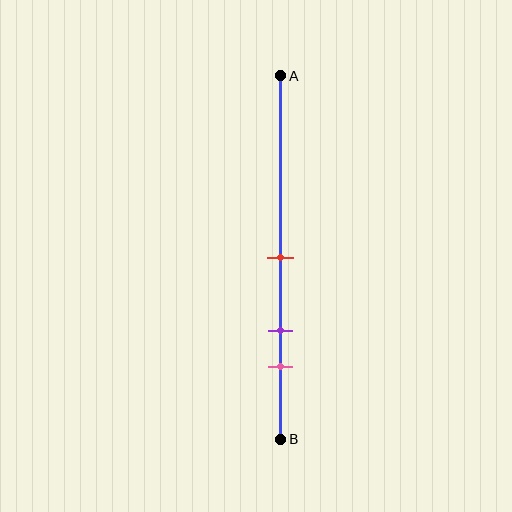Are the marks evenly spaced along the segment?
Yes, the marks are approximately evenly spaced.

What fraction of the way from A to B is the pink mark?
The pink mark is approximately 80% (0.8) of the way from A to B.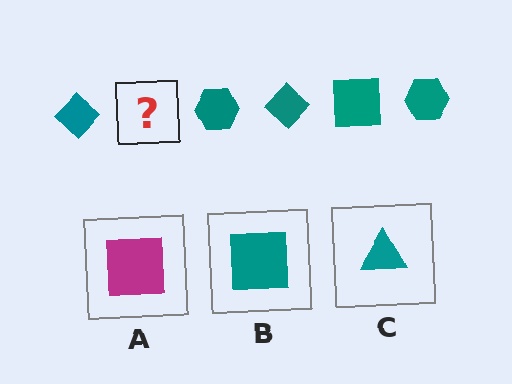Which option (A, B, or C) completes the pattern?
B.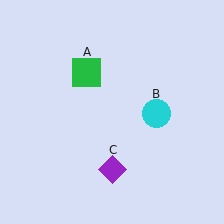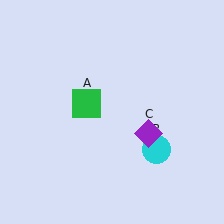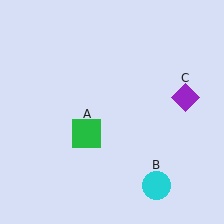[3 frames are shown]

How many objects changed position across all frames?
3 objects changed position: green square (object A), cyan circle (object B), purple diamond (object C).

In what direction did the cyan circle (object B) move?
The cyan circle (object B) moved down.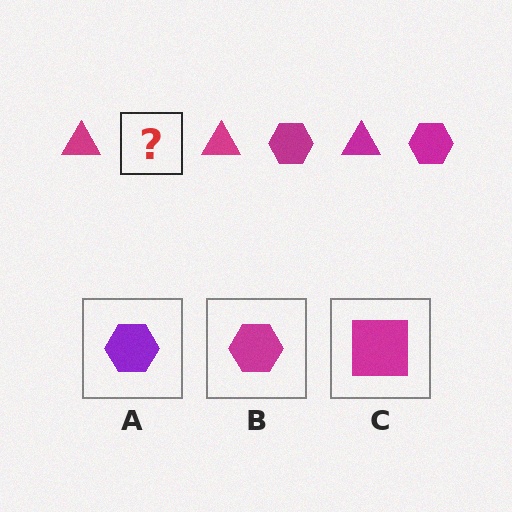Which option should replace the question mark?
Option B.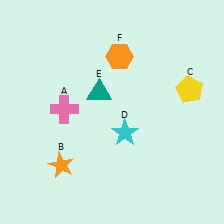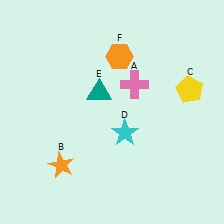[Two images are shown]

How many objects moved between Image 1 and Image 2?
1 object moved between the two images.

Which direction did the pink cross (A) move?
The pink cross (A) moved right.